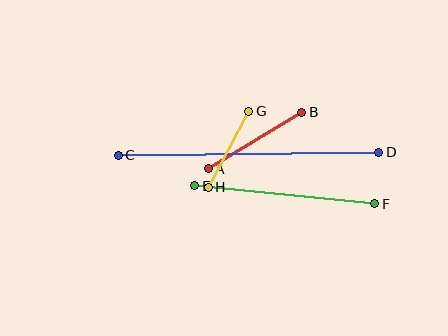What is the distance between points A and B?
The distance is approximately 109 pixels.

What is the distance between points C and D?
The distance is approximately 261 pixels.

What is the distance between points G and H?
The distance is approximately 87 pixels.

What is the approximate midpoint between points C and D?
The midpoint is at approximately (248, 154) pixels.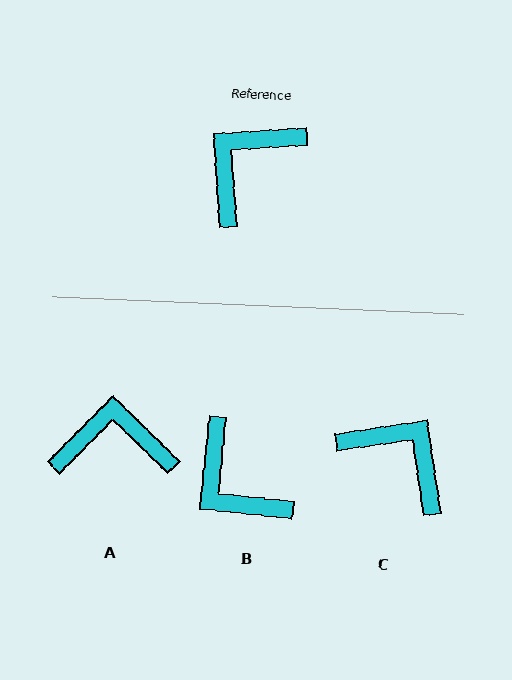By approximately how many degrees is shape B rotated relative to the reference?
Approximately 80 degrees counter-clockwise.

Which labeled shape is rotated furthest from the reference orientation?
C, about 86 degrees away.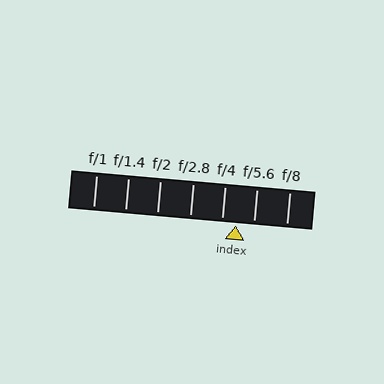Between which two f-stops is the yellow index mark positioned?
The index mark is between f/4 and f/5.6.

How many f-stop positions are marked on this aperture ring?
There are 7 f-stop positions marked.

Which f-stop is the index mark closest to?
The index mark is closest to f/4.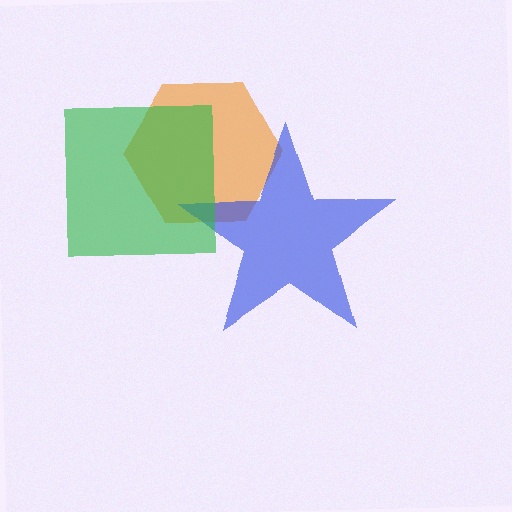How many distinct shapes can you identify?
There are 3 distinct shapes: an orange hexagon, a blue star, a green square.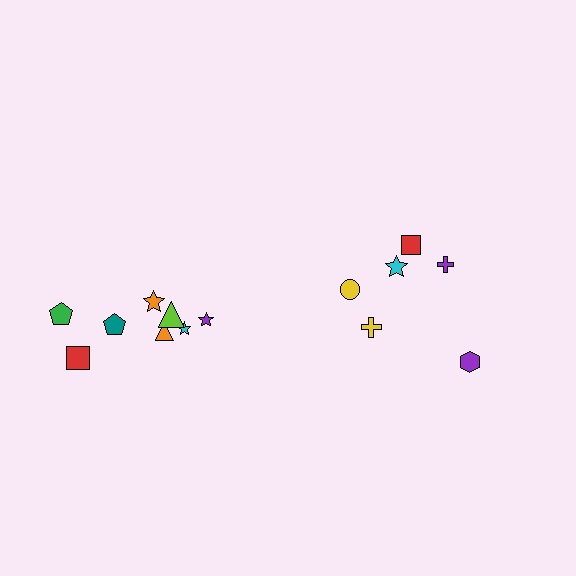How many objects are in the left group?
There are 8 objects.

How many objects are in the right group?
There are 6 objects.